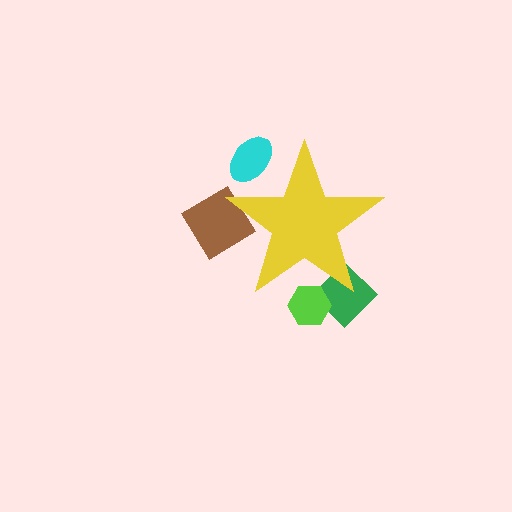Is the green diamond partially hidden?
Yes, the green diamond is partially hidden behind the yellow star.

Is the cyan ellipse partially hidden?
Yes, the cyan ellipse is partially hidden behind the yellow star.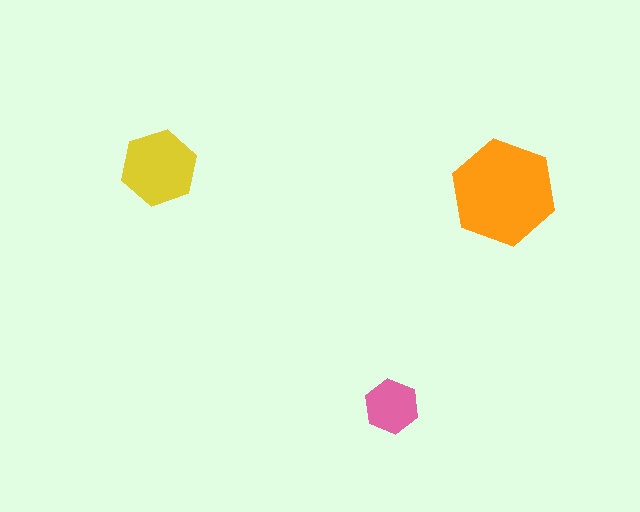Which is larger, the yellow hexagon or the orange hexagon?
The orange one.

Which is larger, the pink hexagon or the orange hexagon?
The orange one.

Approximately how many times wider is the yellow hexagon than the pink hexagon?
About 1.5 times wider.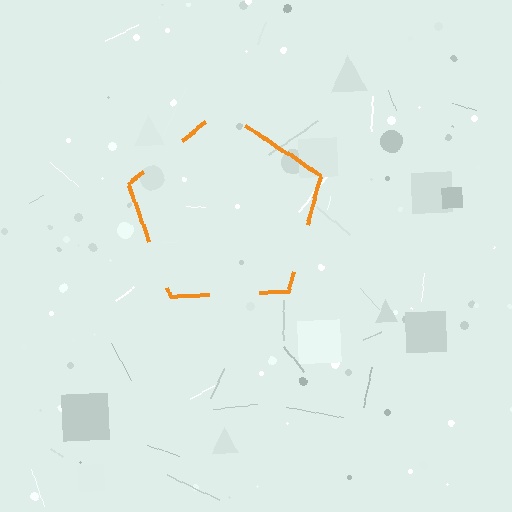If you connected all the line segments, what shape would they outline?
They would outline a pentagon.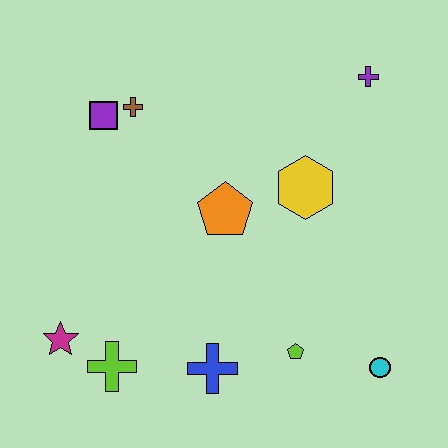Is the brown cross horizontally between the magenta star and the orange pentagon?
Yes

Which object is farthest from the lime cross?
The purple cross is farthest from the lime cross.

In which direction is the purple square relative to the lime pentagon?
The purple square is above the lime pentagon.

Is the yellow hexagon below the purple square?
Yes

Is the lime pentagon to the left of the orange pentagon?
No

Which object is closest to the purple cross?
The yellow hexagon is closest to the purple cross.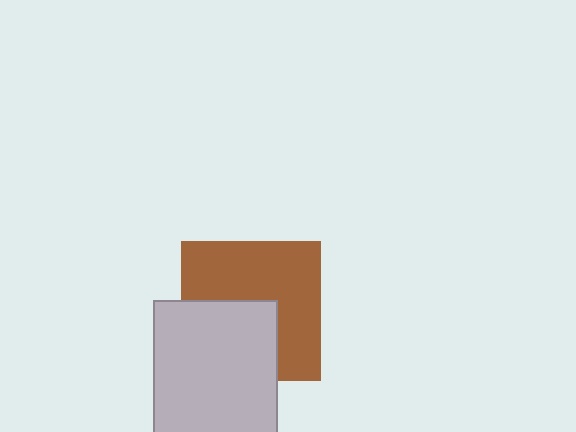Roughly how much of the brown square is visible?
About half of it is visible (roughly 60%).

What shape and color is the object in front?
The object in front is a light gray rectangle.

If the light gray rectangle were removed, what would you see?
You would see the complete brown square.